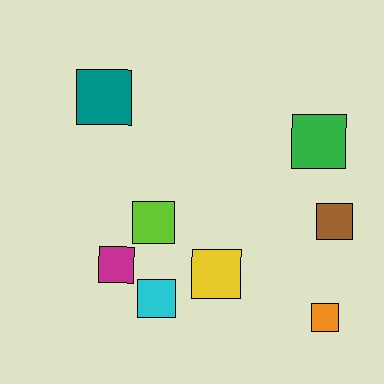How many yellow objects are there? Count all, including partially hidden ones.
There is 1 yellow object.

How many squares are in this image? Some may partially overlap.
There are 8 squares.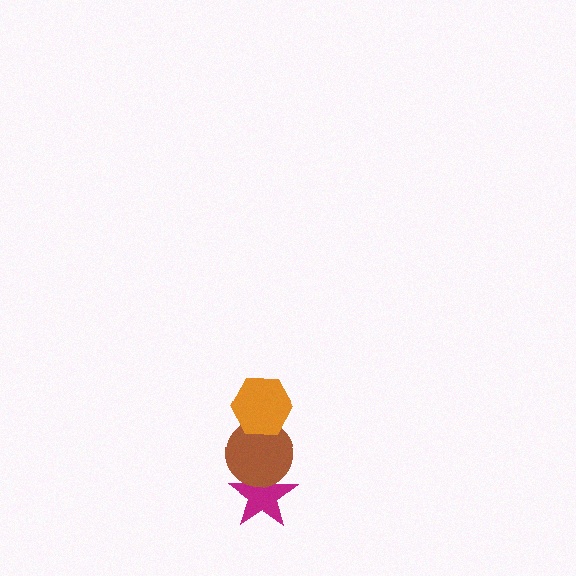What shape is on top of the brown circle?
The orange hexagon is on top of the brown circle.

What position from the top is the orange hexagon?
The orange hexagon is 1st from the top.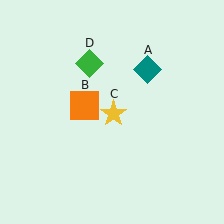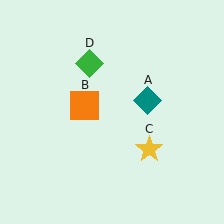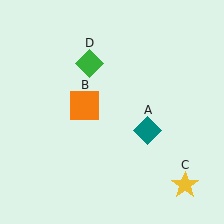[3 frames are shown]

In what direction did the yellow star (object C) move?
The yellow star (object C) moved down and to the right.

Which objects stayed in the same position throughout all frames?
Orange square (object B) and green diamond (object D) remained stationary.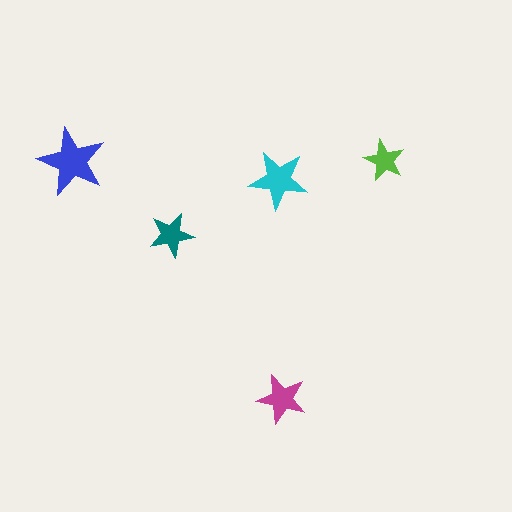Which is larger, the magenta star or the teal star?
The magenta one.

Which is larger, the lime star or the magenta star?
The magenta one.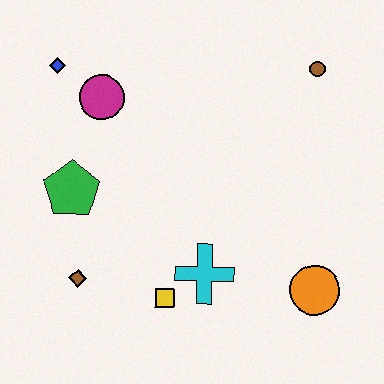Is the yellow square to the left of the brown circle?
Yes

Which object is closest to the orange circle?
The cyan cross is closest to the orange circle.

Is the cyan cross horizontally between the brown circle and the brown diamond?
Yes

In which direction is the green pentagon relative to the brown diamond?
The green pentagon is above the brown diamond.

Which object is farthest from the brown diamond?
The brown circle is farthest from the brown diamond.